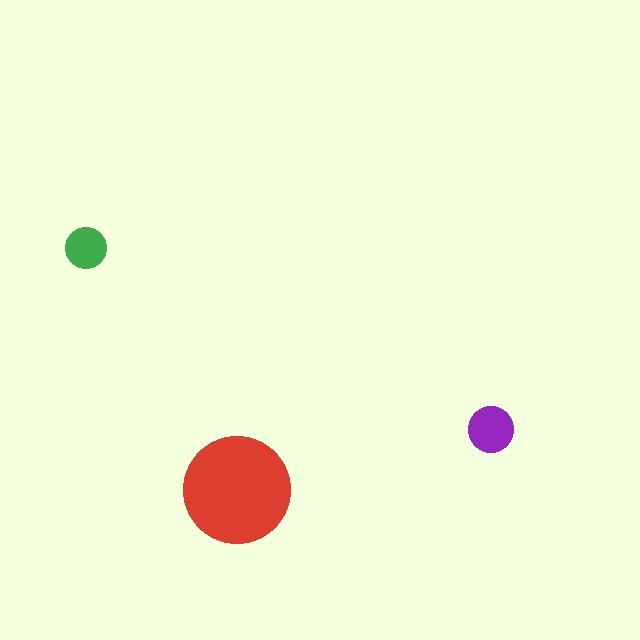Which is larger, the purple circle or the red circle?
The red one.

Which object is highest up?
The green circle is topmost.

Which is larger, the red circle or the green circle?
The red one.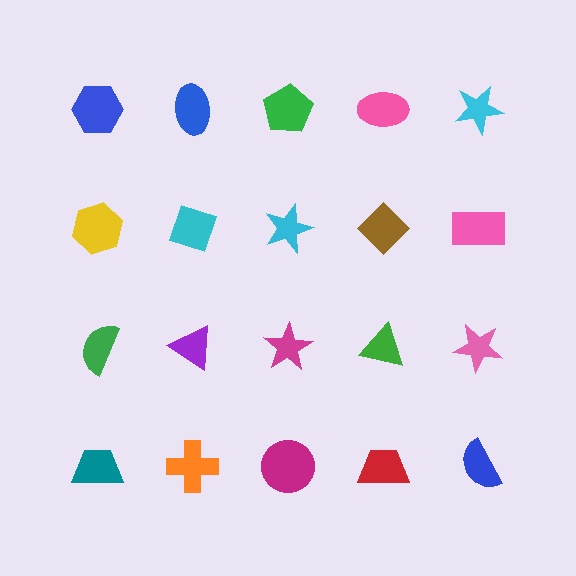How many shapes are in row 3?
5 shapes.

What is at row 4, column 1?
A teal trapezoid.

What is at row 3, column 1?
A green semicircle.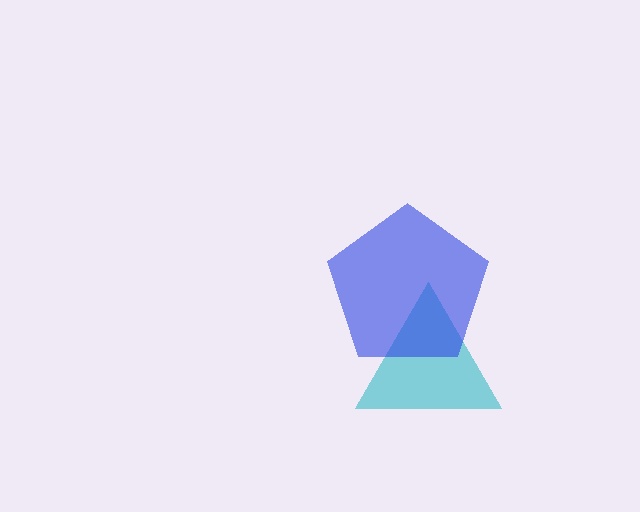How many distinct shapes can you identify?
There are 2 distinct shapes: a cyan triangle, a blue pentagon.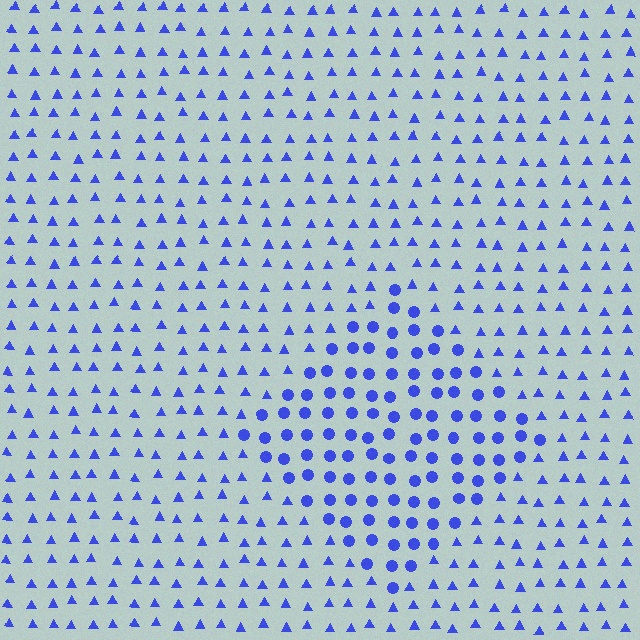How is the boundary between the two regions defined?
The boundary is defined by a change in element shape: circles inside vs. triangles outside. All elements share the same color and spacing.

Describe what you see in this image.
The image is filled with small blue elements arranged in a uniform grid. A diamond-shaped region contains circles, while the surrounding area contains triangles. The boundary is defined purely by the change in element shape.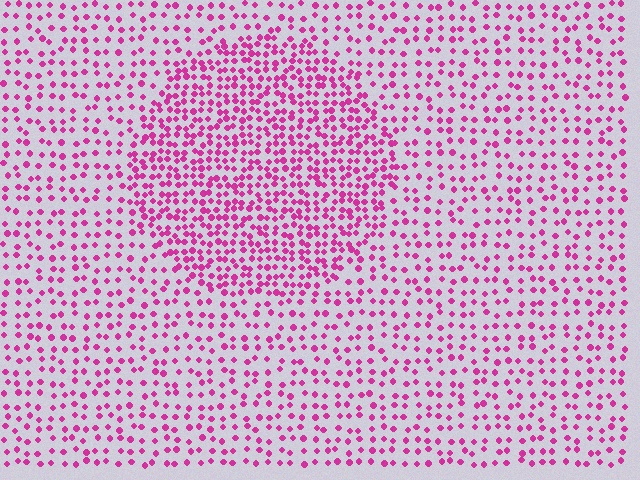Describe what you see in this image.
The image contains small magenta elements arranged at two different densities. A circle-shaped region is visible where the elements are more densely packed than the surrounding area.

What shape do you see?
I see a circle.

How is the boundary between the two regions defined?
The boundary is defined by a change in element density (approximately 1.9x ratio). All elements are the same color, size, and shape.